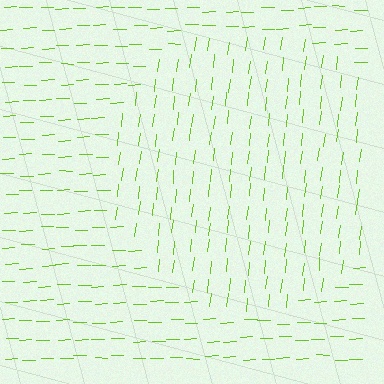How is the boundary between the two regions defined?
The boundary is defined purely by a change in line orientation (approximately 81 degrees difference). All lines are the same color and thickness.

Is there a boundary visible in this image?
Yes, there is a texture boundary formed by a change in line orientation.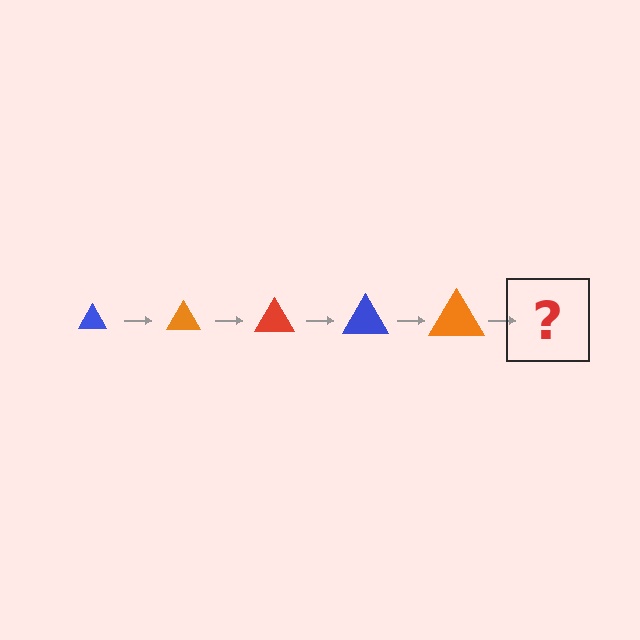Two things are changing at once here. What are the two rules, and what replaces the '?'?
The two rules are that the triangle grows larger each step and the color cycles through blue, orange, and red. The '?' should be a red triangle, larger than the previous one.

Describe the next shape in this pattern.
It should be a red triangle, larger than the previous one.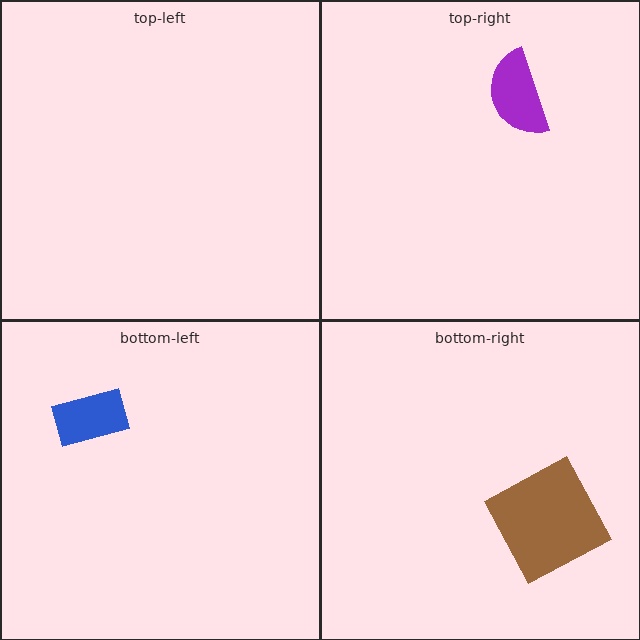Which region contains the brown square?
The bottom-right region.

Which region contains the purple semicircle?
The top-right region.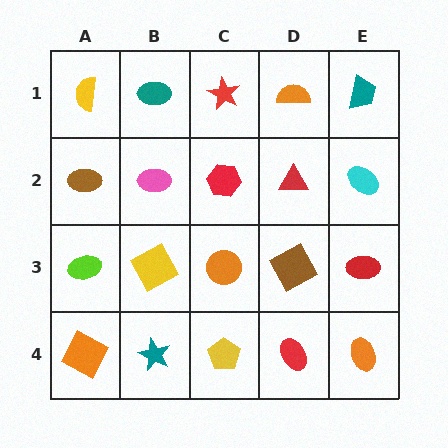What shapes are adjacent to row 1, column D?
A red triangle (row 2, column D), a red star (row 1, column C), a teal trapezoid (row 1, column E).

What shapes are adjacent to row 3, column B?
A pink ellipse (row 2, column B), a teal star (row 4, column B), a lime ellipse (row 3, column A), an orange circle (row 3, column C).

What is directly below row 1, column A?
A brown ellipse.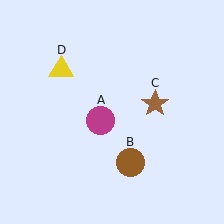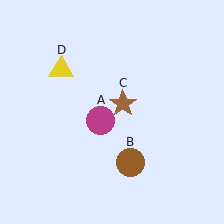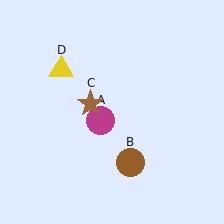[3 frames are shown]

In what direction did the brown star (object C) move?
The brown star (object C) moved left.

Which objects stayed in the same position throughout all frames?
Magenta circle (object A) and brown circle (object B) and yellow triangle (object D) remained stationary.